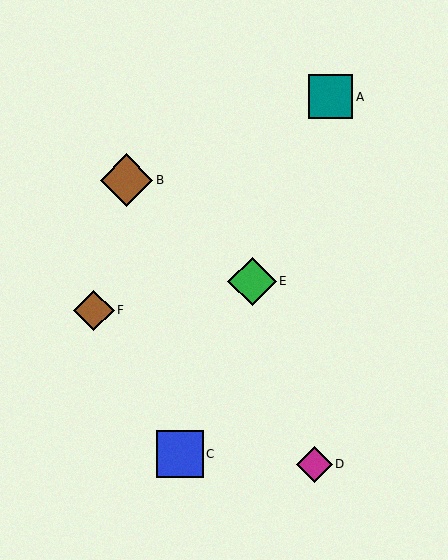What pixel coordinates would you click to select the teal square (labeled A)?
Click at (331, 97) to select the teal square A.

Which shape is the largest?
The brown diamond (labeled B) is the largest.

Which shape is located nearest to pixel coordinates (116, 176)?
The brown diamond (labeled B) at (126, 180) is nearest to that location.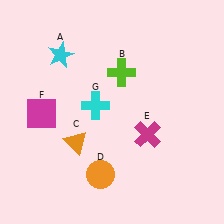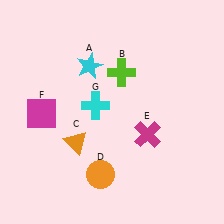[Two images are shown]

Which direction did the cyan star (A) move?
The cyan star (A) moved right.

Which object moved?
The cyan star (A) moved right.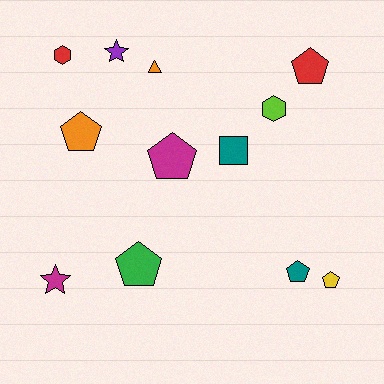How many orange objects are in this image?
There are 2 orange objects.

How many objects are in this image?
There are 12 objects.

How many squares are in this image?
There is 1 square.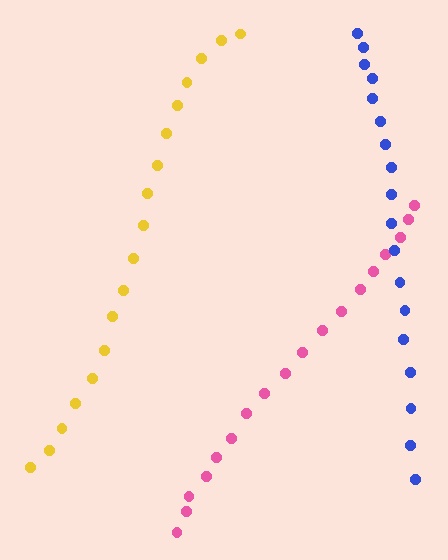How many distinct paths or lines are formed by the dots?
There are 3 distinct paths.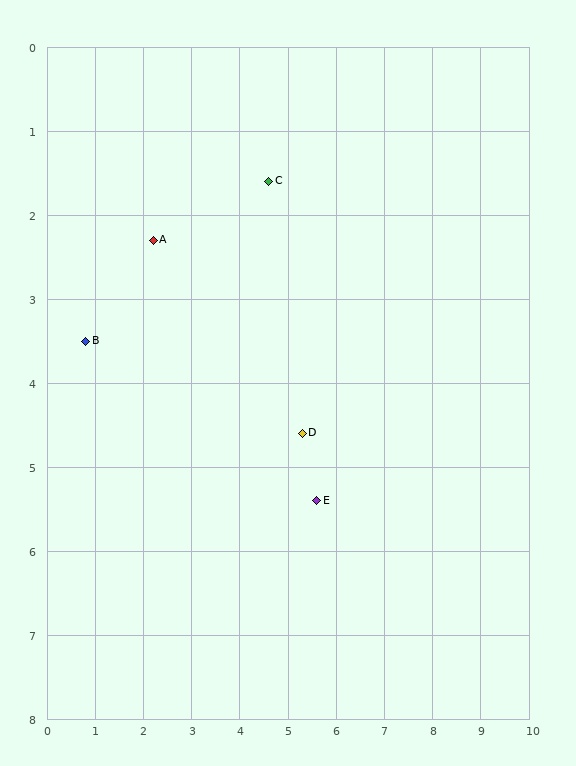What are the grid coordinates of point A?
Point A is at approximately (2.2, 2.3).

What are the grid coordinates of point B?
Point B is at approximately (0.8, 3.5).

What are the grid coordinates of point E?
Point E is at approximately (5.6, 5.4).